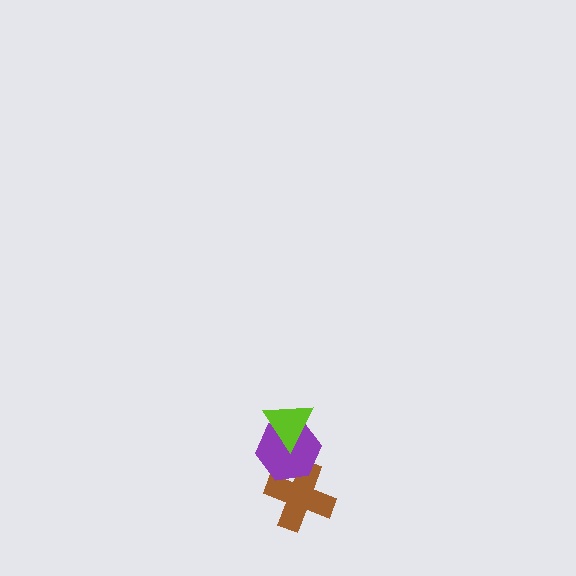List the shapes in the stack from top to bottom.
From top to bottom: the lime triangle, the purple hexagon, the brown cross.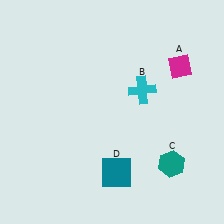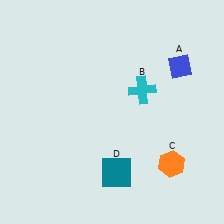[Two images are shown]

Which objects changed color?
A changed from magenta to blue. C changed from teal to orange.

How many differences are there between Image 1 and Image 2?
There are 2 differences between the two images.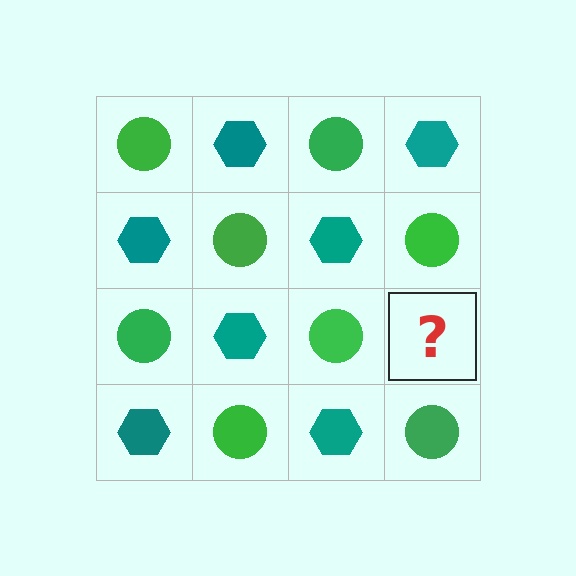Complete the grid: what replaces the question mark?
The question mark should be replaced with a teal hexagon.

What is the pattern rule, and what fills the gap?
The rule is that it alternates green circle and teal hexagon in a checkerboard pattern. The gap should be filled with a teal hexagon.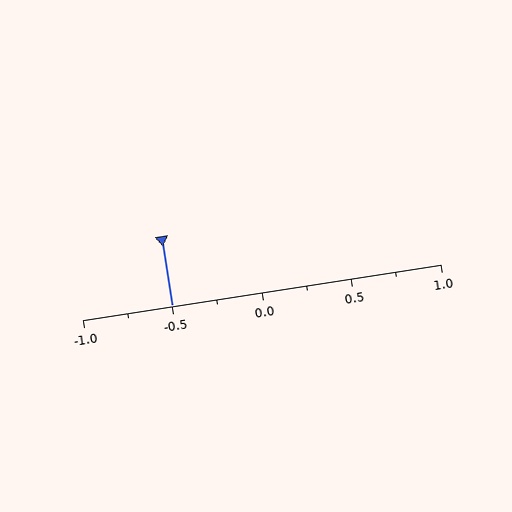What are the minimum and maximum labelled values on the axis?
The axis runs from -1.0 to 1.0.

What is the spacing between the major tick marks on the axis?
The major ticks are spaced 0.5 apart.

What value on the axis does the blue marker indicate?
The marker indicates approximately -0.5.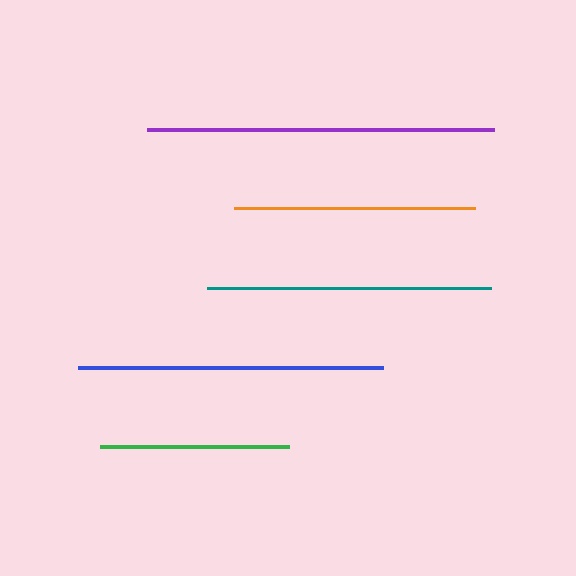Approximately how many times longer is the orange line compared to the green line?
The orange line is approximately 1.3 times the length of the green line.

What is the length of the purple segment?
The purple segment is approximately 347 pixels long.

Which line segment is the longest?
The purple line is the longest at approximately 347 pixels.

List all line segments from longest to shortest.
From longest to shortest: purple, blue, teal, orange, green.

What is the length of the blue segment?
The blue segment is approximately 305 pixels long.